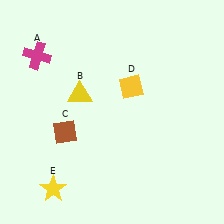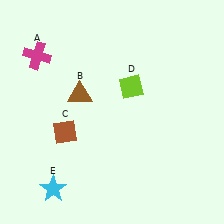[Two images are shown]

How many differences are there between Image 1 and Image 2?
There are 3 differences between the two images.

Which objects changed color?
B changed from yellow to brown. D changed from yellow to lime. E changed from yellow to cyan.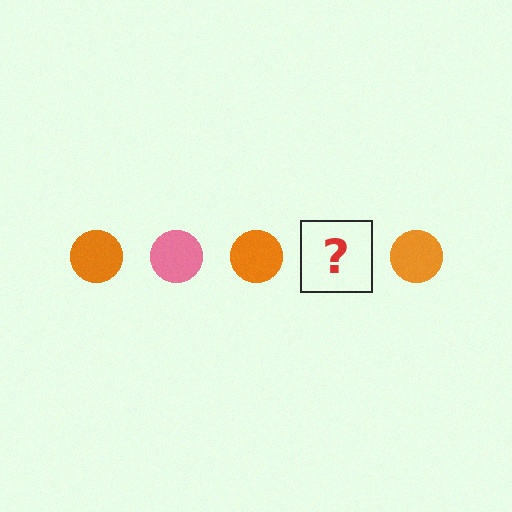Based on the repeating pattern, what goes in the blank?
The blank should be a pink circle.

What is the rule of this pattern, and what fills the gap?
The rule is that the pattern cycles through orange, pink circles. The gap should be filled with a pink circle.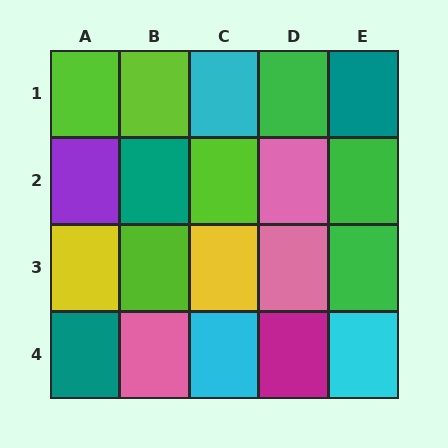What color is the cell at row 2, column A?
Purple.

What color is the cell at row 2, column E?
Green.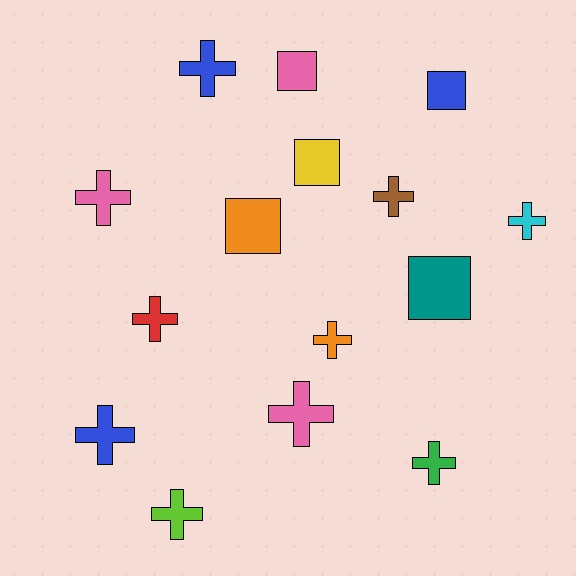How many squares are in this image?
There are 5 squares.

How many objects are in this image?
There are 15 objects.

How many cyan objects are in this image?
There is 1 cyan object.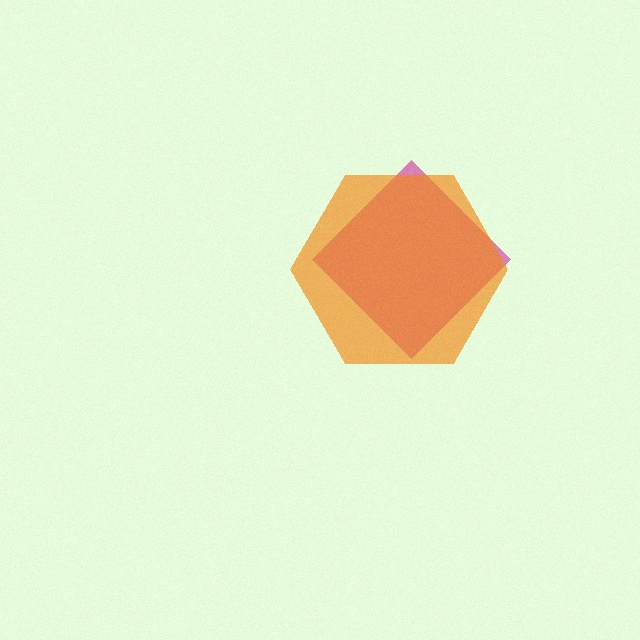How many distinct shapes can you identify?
There are 2 distinct shapes: a magenta diamond, an orange hexagon.